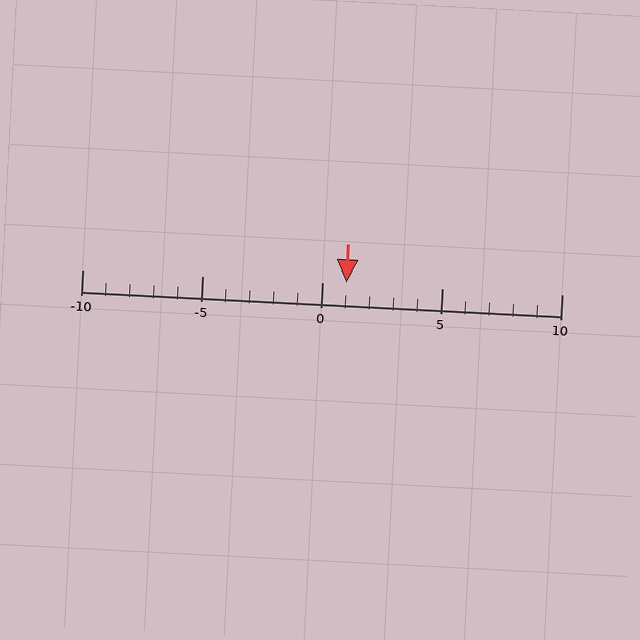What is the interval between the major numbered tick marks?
The major tick marks are spaced 5 units apart.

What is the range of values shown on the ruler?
The ruler shows values from -10 to 10.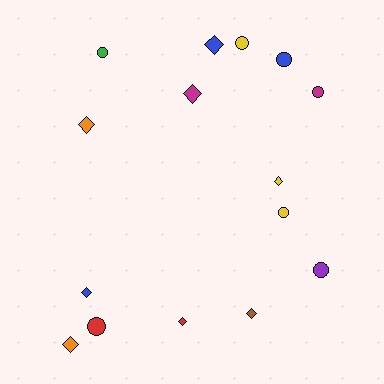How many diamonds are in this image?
There are 8 diamonds.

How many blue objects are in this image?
There are 3 blue objects.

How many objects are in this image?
There are 15 objects.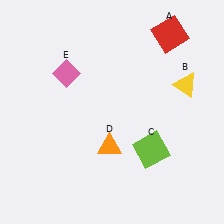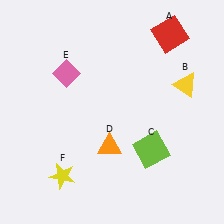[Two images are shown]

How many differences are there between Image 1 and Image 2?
There is 1 difference between the two images.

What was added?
A yellow star (F) was added in Image 2.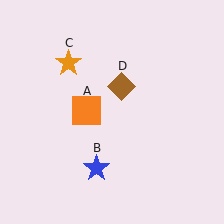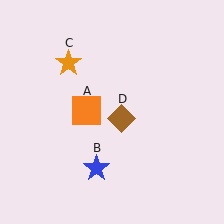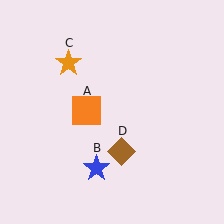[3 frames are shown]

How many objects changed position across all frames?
1 object changed position: brown diamond (object D).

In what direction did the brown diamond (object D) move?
The brown diamond (object D) moved down.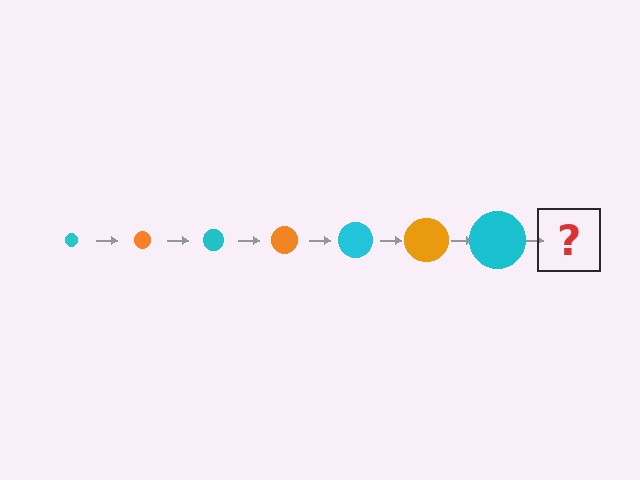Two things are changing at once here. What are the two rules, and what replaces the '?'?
The two rules are that the circle grows larger each step and the color cycles through cyan and orange. The '?' should be an orange circle, larger than the previous one.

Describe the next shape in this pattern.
It should be an orange circle, larger than the previous one.